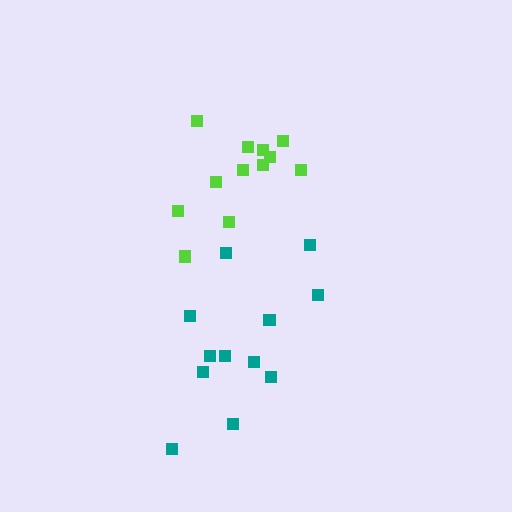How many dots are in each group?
Group 1: 12 dots, Group 2: 12 dots (24 total).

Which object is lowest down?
The teal cluster is bottommost.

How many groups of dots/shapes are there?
There are 2 groups.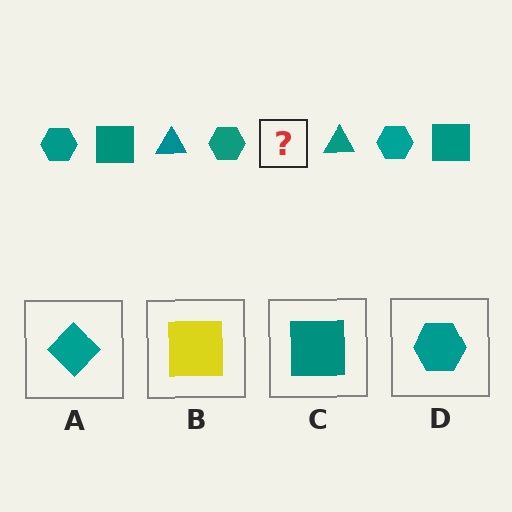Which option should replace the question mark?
Option C.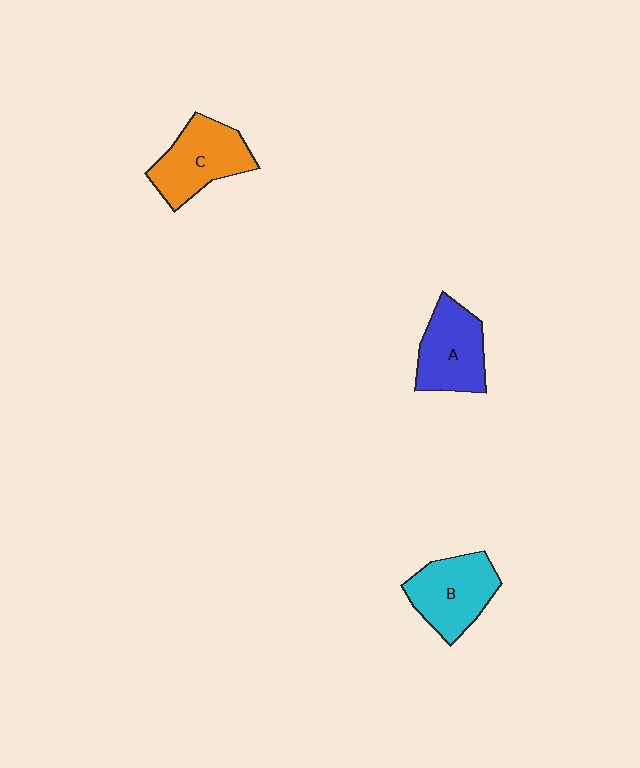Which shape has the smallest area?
Shape A (blue).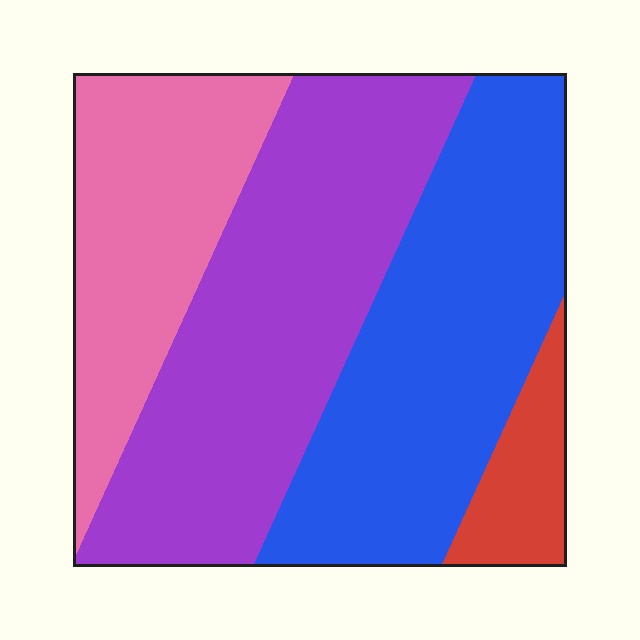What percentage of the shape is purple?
Purple covers around 35% of the shape.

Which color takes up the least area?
Red, at roughly 5%.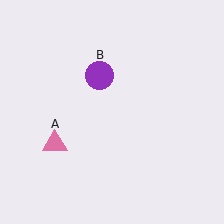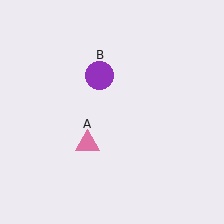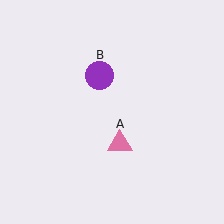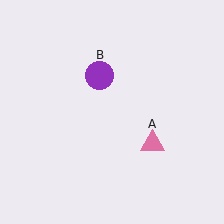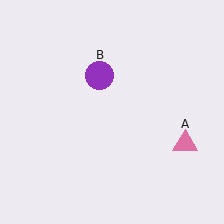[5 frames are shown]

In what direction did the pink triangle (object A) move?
The pink triangle (object A) moved right.